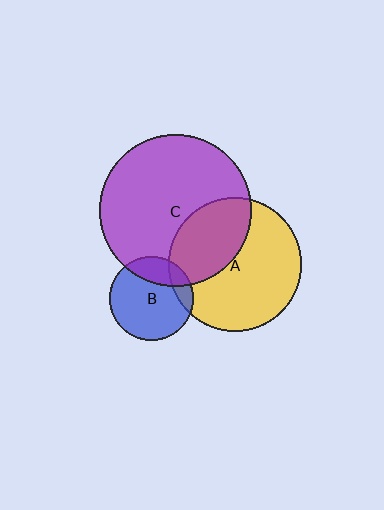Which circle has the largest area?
Circle C (purple).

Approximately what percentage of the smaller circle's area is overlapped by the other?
Approximately 15%.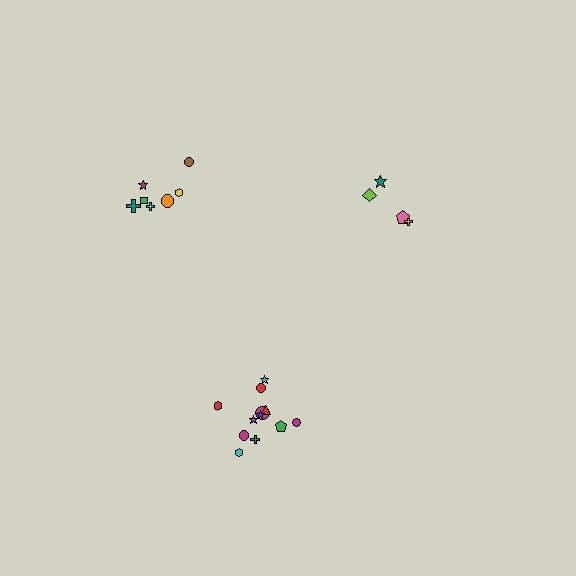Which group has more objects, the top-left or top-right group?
The top-left group.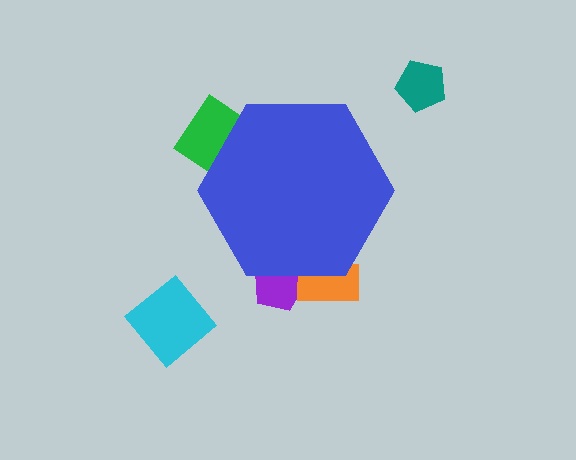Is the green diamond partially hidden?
Yes, the green diamond is partially hidden behind the blue hexagon.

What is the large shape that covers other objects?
A blue hexagon.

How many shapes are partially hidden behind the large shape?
3 shapes are partially hidden.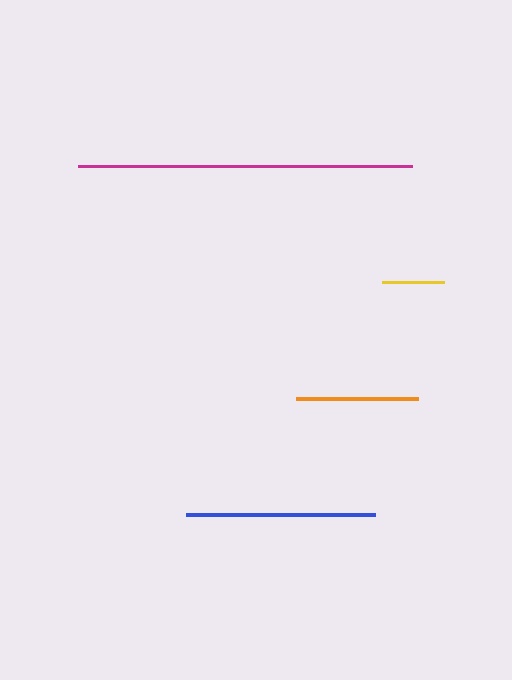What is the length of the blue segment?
The blue segment is approximately 189 pixels long.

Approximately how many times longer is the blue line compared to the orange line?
The blue line is approximately 1.5 times the length of the orange line.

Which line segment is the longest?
The magenta line is the longest at approximately 334 pixels.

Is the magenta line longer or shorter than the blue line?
The magenta line is longer than the blue line.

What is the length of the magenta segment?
The magenta segment is approximately 334 pixels long.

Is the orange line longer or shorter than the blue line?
The blue line is longer than the orange line.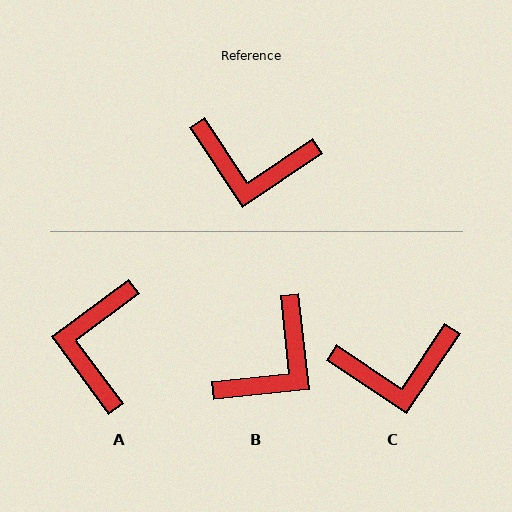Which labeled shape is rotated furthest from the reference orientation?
A, about 87 degrees away.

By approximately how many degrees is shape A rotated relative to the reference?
Approximately 87 degrees clockwise.